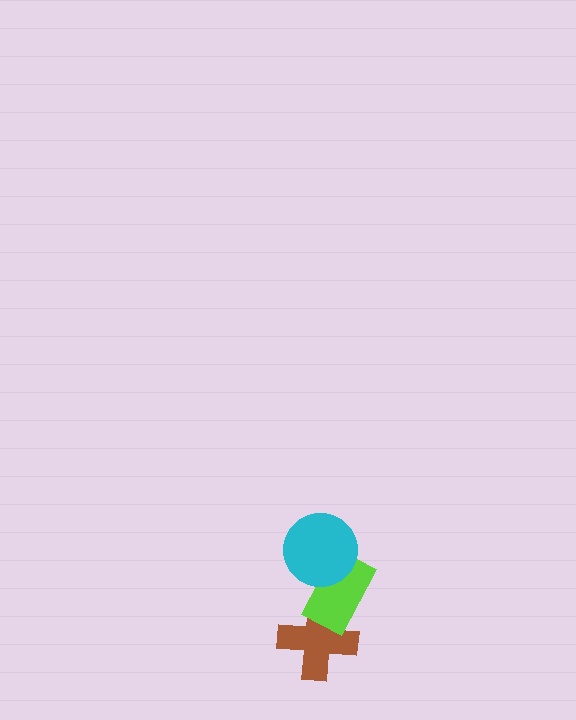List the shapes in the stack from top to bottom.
From top to bottom: the cyan circle, the lime rectangle, the brown cross.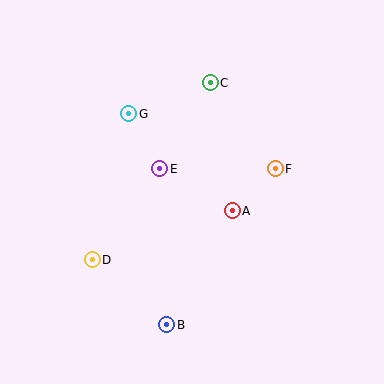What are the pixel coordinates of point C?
Point C is at (210, 83).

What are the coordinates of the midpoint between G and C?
The midpoint between G and C is at (169, 98).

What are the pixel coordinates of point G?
Point G is at (129, 114).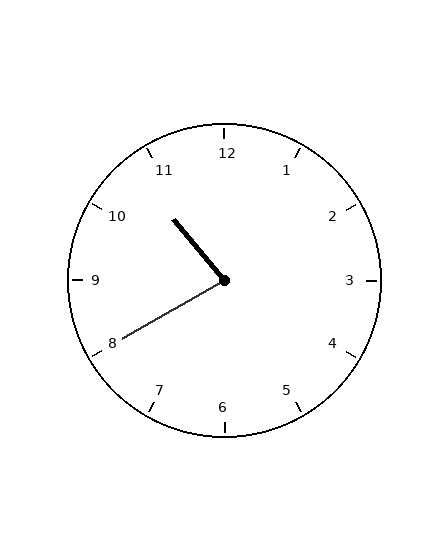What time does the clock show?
10:40.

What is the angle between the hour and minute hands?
Approximately 80 degrees.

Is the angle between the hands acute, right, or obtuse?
It is acute.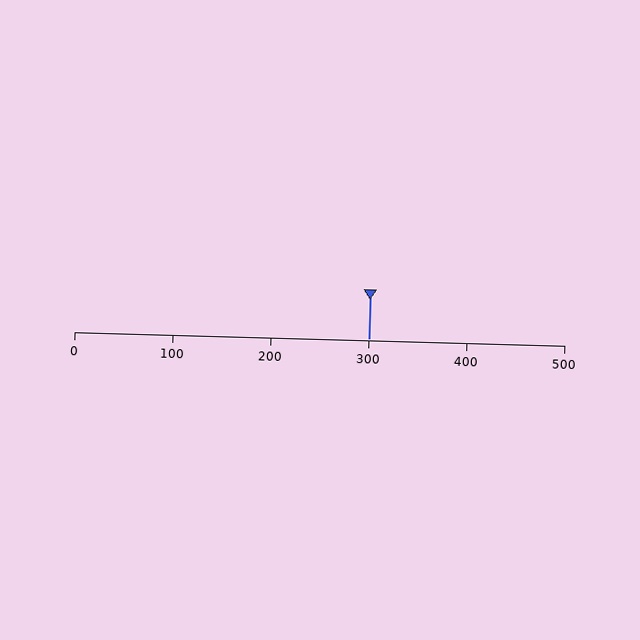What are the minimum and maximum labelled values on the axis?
The axis runs from 0 to 500.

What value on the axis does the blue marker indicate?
The marker indicates approximately 300.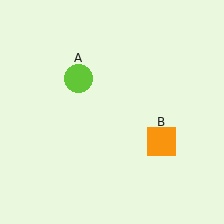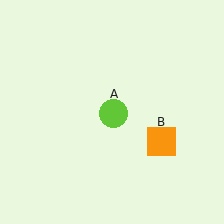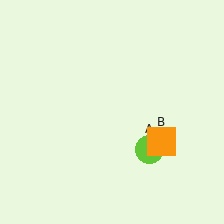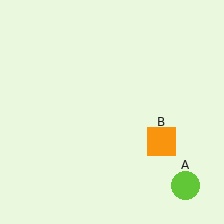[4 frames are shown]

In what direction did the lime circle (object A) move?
The lime circle (object A) moved down and to the right.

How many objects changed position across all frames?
1 object changed position: lime circle (object A).